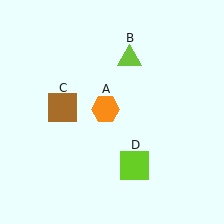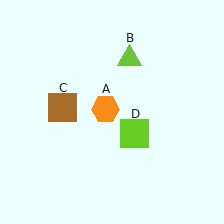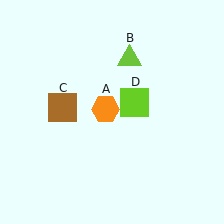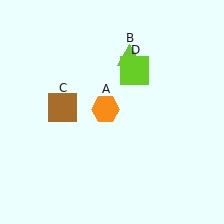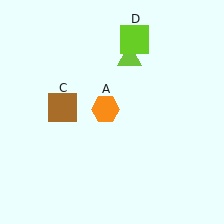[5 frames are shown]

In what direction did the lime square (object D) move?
The lime square (object D) moved up.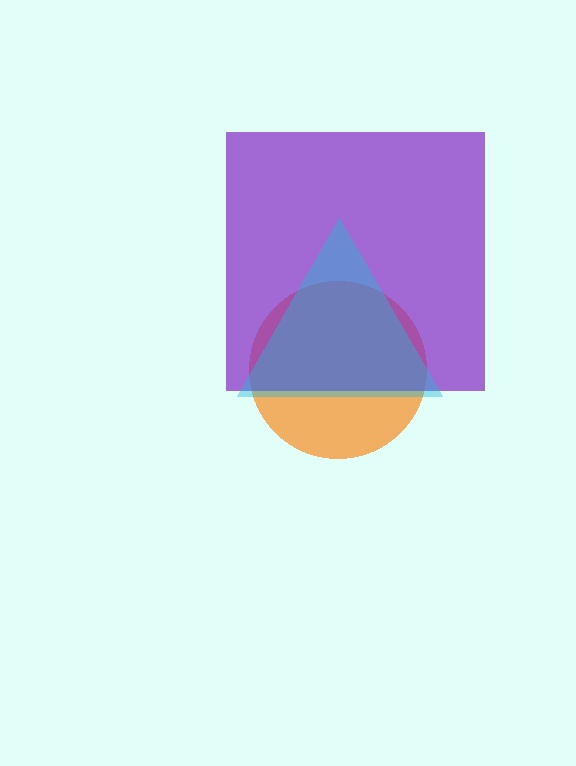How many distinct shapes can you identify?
There are 3 distinct shapes: an orange circle, a purple square, a cyan triangle.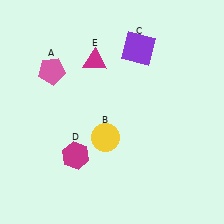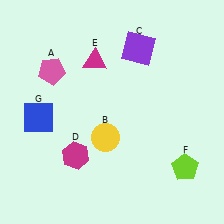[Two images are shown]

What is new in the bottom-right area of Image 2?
A lime pentagon (F) was added in the bottom-right area of Image 2.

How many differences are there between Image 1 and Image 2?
There are 2 differences between the two images.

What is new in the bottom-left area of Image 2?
A blue square (G) was added in the bottom-left area of Image 2.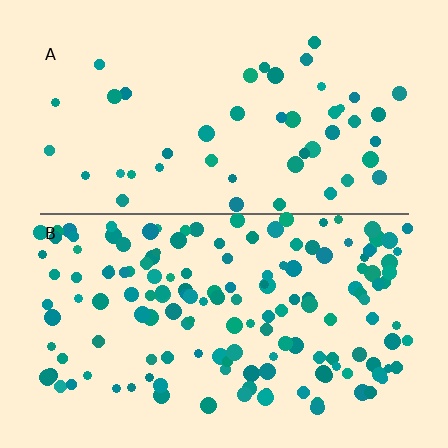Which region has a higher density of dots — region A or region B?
B (the bottom).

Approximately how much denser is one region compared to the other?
Approximately 3.2× — region B over region A.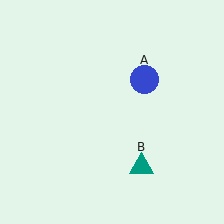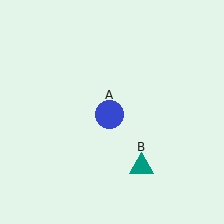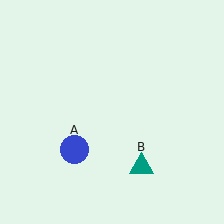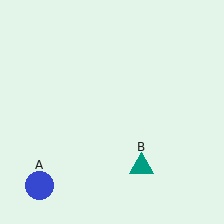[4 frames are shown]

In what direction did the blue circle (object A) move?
The blue circle (object A) moved down and to the left.